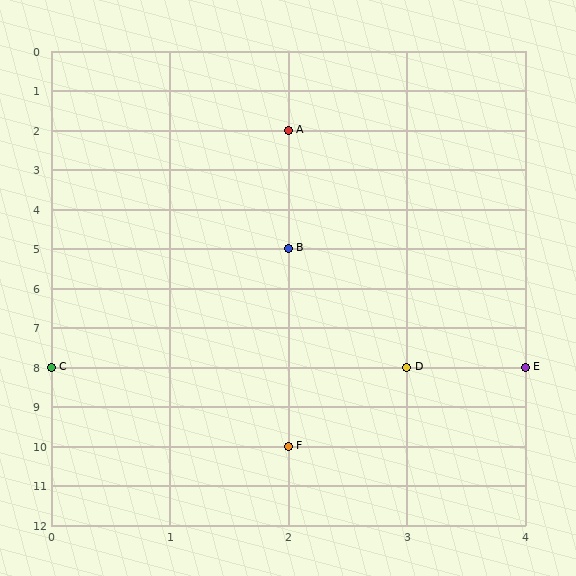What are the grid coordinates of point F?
Point F is at grid coordinates (2, 10).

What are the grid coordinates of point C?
Point C is at grid coordinates (0, 8).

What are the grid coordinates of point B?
Point B is at grid coordinates (2, 5).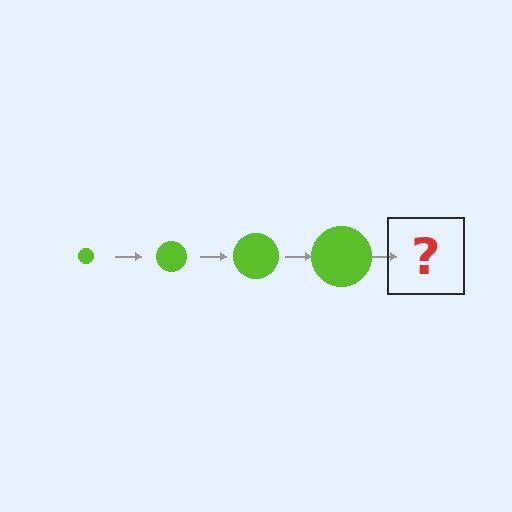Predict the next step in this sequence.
The next step is a lime circle, larger than the previous one.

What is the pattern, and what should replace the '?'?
The pattern is that the circle gets progressively larger each step. The '?' should be a lime circle, larger than the previous one.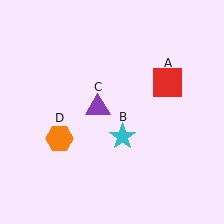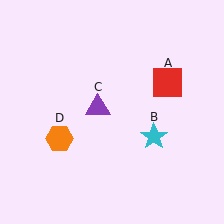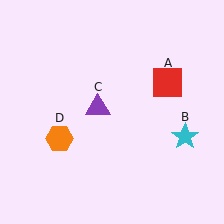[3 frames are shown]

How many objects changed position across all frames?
1 object changed position: cyan star (object B).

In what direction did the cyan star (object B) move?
The cyan star (object B) moved right.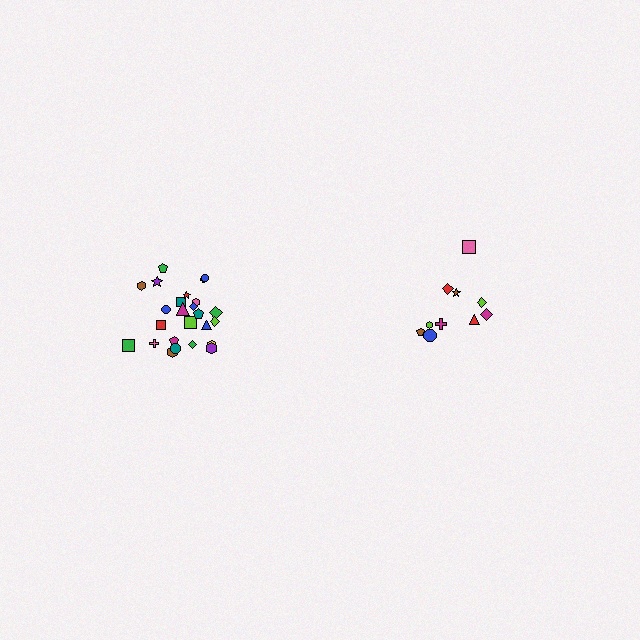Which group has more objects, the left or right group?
The left group.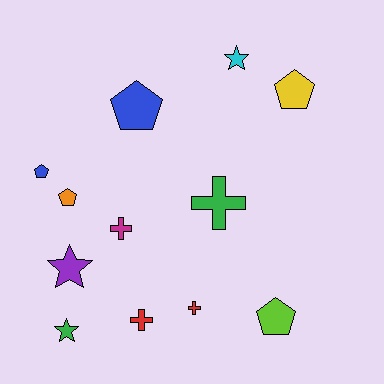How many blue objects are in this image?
There are 2 blue objects.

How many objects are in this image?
There are 12 objects.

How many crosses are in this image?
There are 4 crosses.